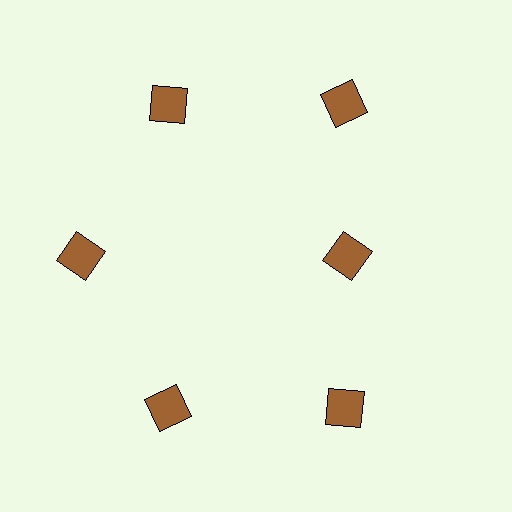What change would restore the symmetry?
The symmetry would be restored by moving it outward, back onto the ring so that all 6 squares sit at equal angles and equal distance from the center.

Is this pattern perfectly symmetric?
No. The 6 brown squares are arranged in a ring, but one element near the 3 o'clock position is pulled inward toward the center, breaking the 6-fold rotational symmetry.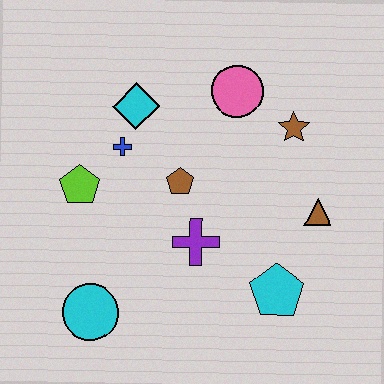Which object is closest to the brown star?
The pink circle is closest to the brown star.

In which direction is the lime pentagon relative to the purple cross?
The lime pentagon is to the left of the purple cross.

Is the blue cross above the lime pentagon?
Yes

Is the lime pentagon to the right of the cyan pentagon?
No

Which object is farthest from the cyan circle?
The brown star is farthest from the cyan circle.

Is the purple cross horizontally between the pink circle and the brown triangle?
No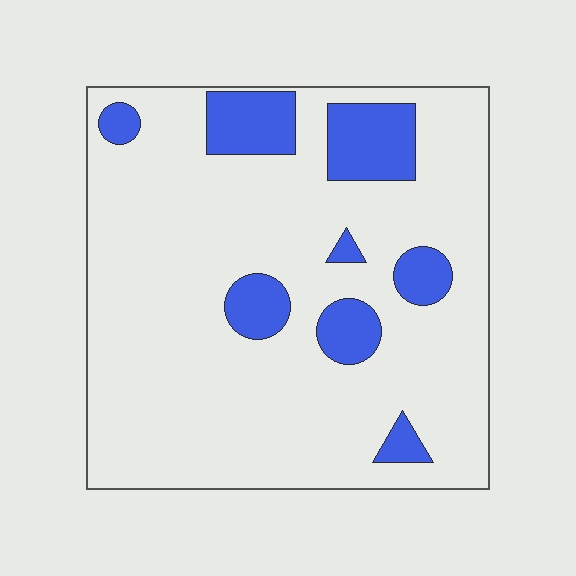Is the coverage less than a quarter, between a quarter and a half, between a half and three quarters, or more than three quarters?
Less than a quarter.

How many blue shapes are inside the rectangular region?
8.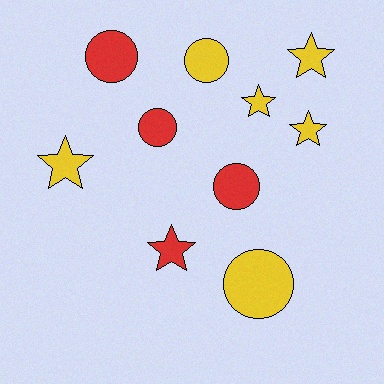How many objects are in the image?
There are 10 objects.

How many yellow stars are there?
There are 4 yellow stars.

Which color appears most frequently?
Yellow, with 6 objects.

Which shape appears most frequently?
Circle, with 5 objects.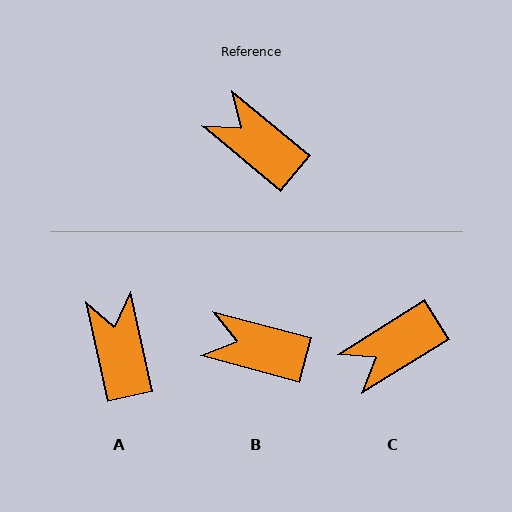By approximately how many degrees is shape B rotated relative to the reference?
Approximately 25 degrees counter-clockwise.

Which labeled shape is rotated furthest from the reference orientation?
C, about 71 degrees away.